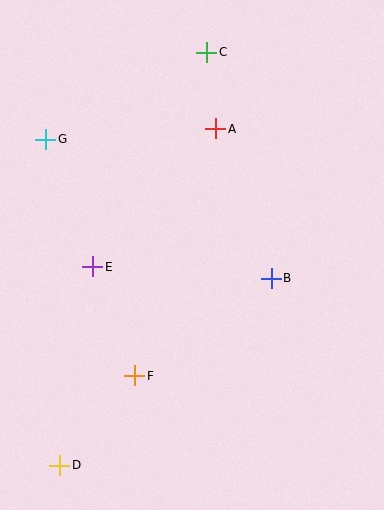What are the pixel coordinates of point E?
Point E is at (93, 267).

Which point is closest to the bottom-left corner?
Point D is closest to the bottom-left corner.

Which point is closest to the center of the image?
Point B at (271, 278) is closest to the center.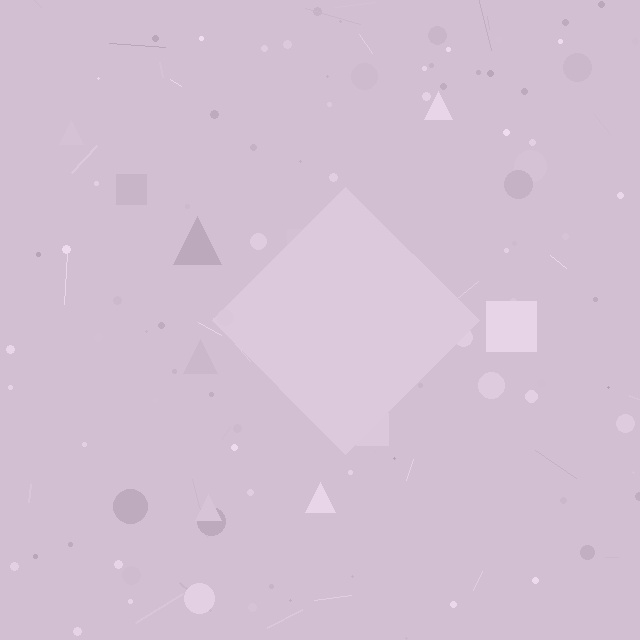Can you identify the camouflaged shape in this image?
The camouflaged shape is a diamond.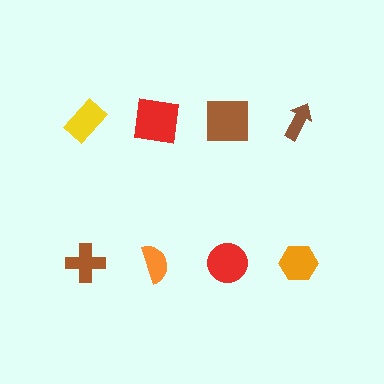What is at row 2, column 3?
A red circle.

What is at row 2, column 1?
A brown cross.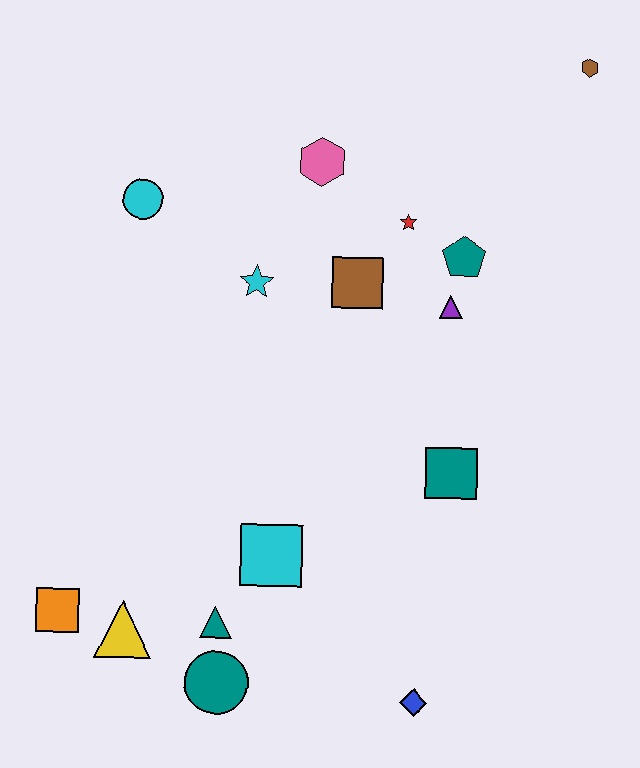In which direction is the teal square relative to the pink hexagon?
The teal square is below the pink hexagon.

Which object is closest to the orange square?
The yellow triangle is closest to the orange square.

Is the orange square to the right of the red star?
No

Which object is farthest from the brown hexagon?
The orange square is farthest from the brown hexagon.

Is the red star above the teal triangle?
Yes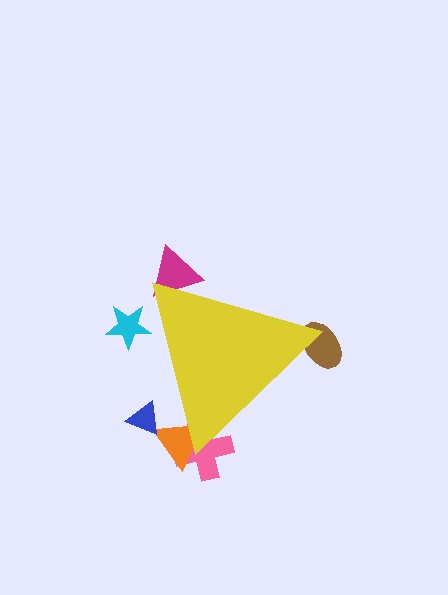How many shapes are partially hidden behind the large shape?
6 shapes are partially hidden.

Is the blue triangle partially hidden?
Yes, the blue triangle is partially hidden behind the yellow triangle.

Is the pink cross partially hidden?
Yes, the pink cross is partially hidden behind the yellow triangle.